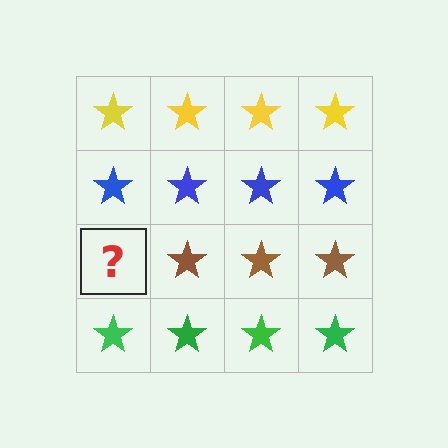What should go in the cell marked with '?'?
The missing cell should contain a brown star.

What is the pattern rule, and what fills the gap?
The rule is that each row has a consistent color. The gap should be filled with a brown star.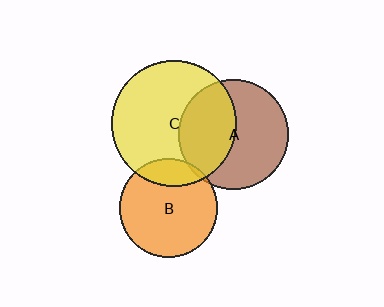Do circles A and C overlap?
Yes.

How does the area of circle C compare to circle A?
Approximately 1.3 times.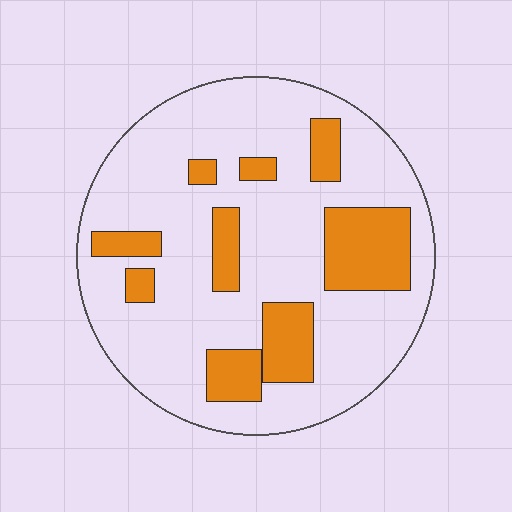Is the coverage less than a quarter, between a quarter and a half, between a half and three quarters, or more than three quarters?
Less than a quarter.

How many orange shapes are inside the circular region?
9.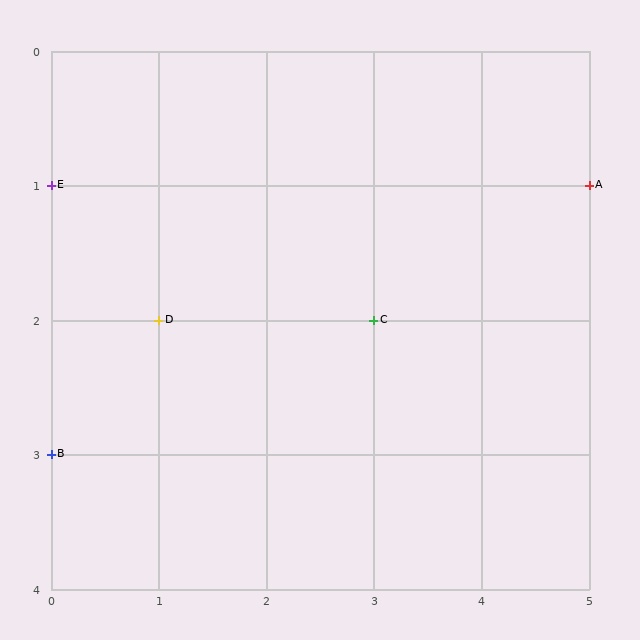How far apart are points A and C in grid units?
Points A and C are 2 columns and 1 row apart (about 2.2 grid units diagonally).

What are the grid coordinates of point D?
Point D is at grid coordinates (1, 2).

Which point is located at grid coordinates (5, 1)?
Point A is at (5, 1).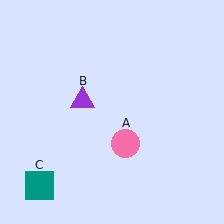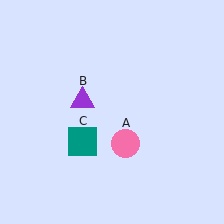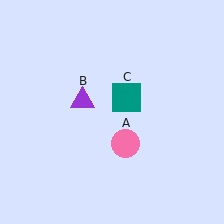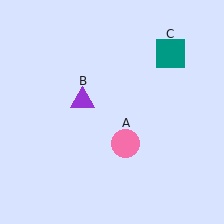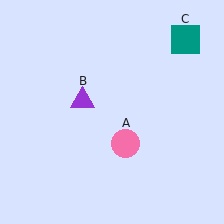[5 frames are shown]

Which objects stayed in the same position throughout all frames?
Pink circle (object A) and purple triangle (object B) remained stationary.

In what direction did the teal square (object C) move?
The teal square (object C) moved up and to the right.